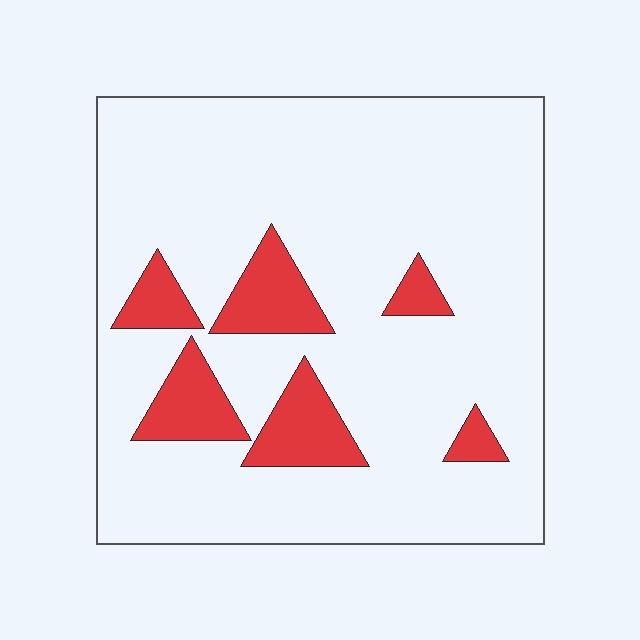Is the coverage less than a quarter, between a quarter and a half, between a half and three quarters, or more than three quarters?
Less than a quarter.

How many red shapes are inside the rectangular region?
6.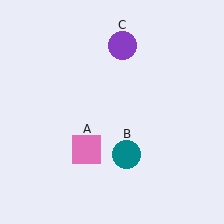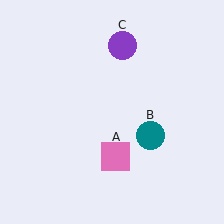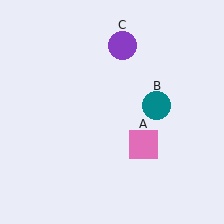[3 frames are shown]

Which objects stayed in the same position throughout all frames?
Purple circle (object C) remained stationary.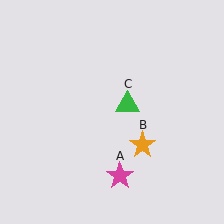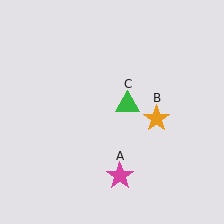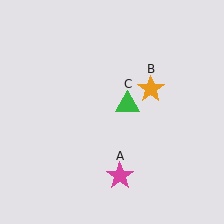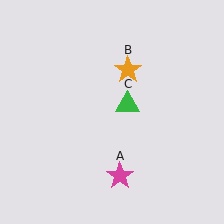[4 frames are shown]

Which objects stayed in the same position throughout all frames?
Magenta star (object A) and green triangle (object C) remained stationary.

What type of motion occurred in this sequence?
The orange star (object B) rotated counterclockwise around the center of the scene.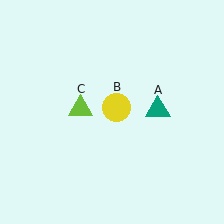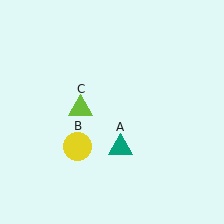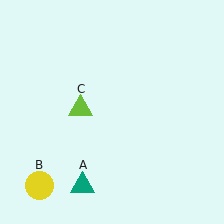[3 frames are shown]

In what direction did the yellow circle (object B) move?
The yellow circle (object B) moved down and to the left.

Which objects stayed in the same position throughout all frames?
Lime triangle (object C) remained stationary.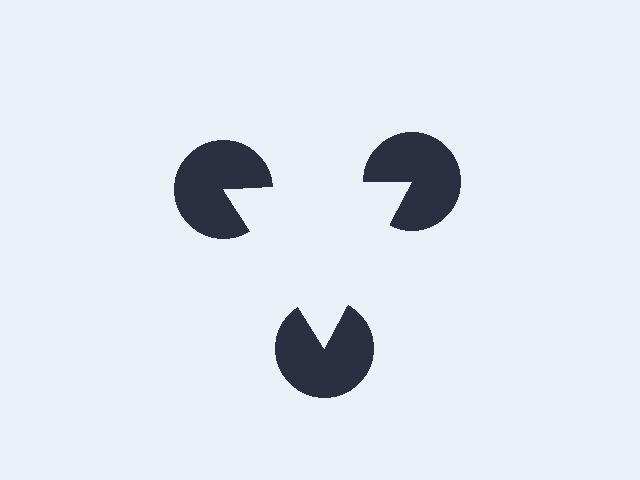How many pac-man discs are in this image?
There are 3 — one at each vertex of the illusory triangle.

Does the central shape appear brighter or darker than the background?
It typically appears slightly brighter than the background, even though no actual brightness change is drawn.